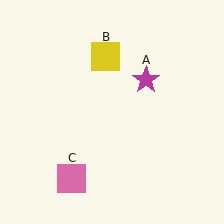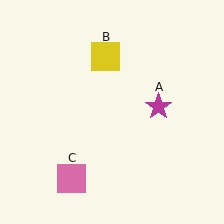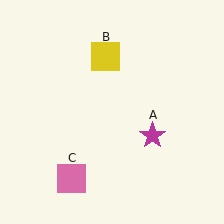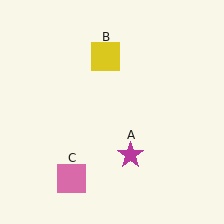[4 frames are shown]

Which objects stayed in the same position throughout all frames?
Yellow square (object B) and pink square (object C) remained stationary.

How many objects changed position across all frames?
1 object changed position: magenta star (object A).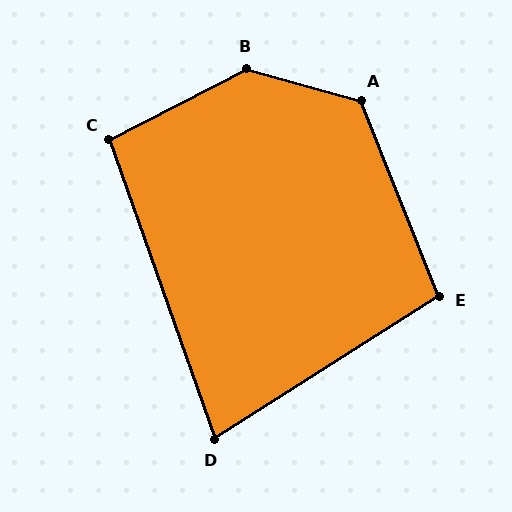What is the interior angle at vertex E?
Approximately 101 degrees (obtuse).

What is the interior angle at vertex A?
Approximately 127 degrees (obtuse).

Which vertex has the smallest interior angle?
D, at approximately 77 degrees.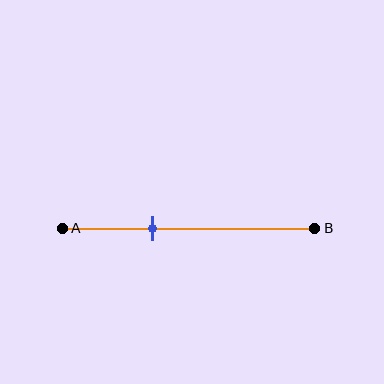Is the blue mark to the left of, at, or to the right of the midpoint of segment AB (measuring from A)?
The blue mark is to the left of the midpoint of segment AB.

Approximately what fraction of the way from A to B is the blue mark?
The blue mark is approximately 35% of the way from A to B.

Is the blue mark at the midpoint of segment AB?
No, the mark is at about 35% from A, not at the 50% midpoint.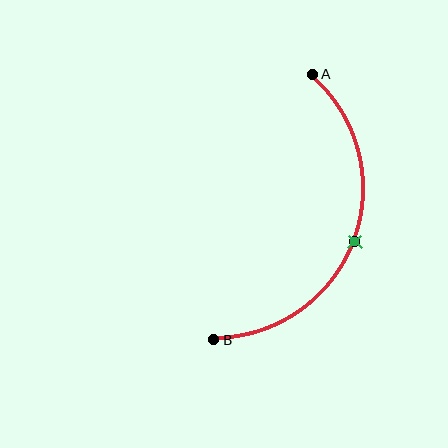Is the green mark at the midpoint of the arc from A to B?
Yes. The green mark lies on the arc at equal arc-length from both A and B — it is the arc midpoint.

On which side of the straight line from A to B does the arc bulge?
The arc bulges to the right of the straight line connecting A and B.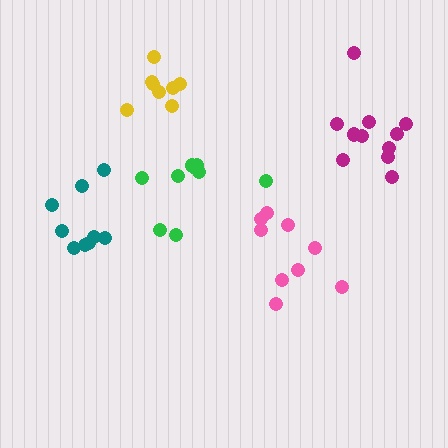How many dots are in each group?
Group 1: 12 dots, Group 2: 10 dots, Group 3: 9 dots, Group 4: 8 dots, Group 5: 9 dots (48 total).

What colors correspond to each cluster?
The clusters are colored: magenta, green, pink, yellow, teal.